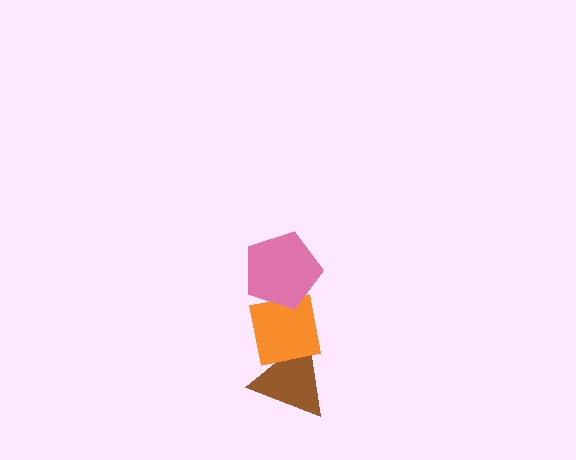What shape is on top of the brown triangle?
The orange square is on top of the brown triangle.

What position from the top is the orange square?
The orange square is 2nd from the top.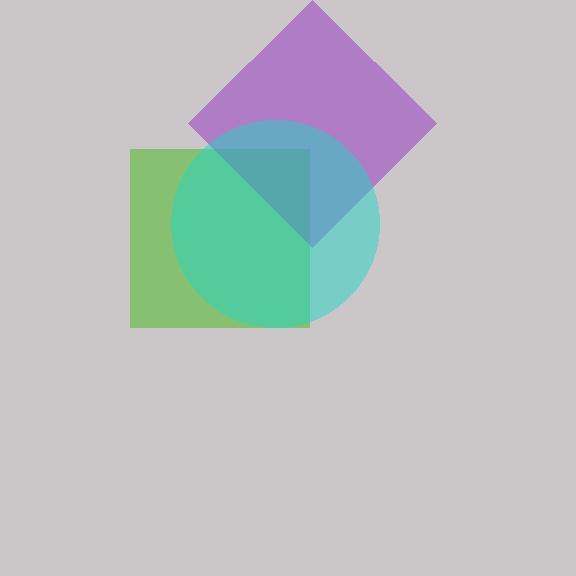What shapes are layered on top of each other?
The layered shapes are: a lime square, a purple diamond, a cyan circle.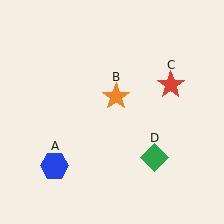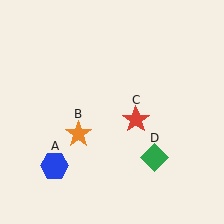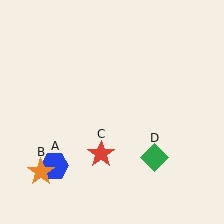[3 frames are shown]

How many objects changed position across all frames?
2 objects changed position: orange star (object B), red star (object C).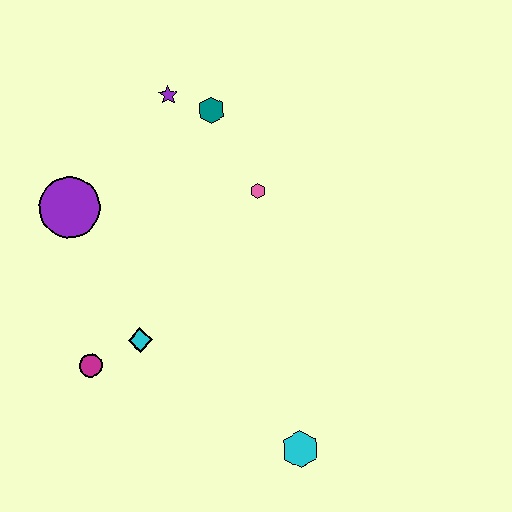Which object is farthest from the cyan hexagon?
The purple star is farthest from the cyan hexagon.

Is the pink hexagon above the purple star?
No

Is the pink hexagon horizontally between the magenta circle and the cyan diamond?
No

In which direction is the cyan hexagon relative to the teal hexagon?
The cyan hexagon is below the teal hexagon.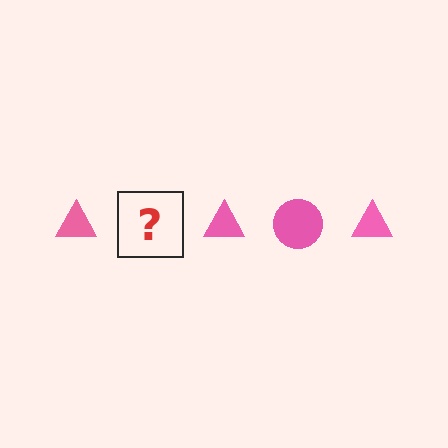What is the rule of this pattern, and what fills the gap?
The rule is that the pattern cycles through triangle, circle shapes in pink. The gap should be filled with a pink circle.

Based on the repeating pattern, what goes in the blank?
The blank should be a pink circle.